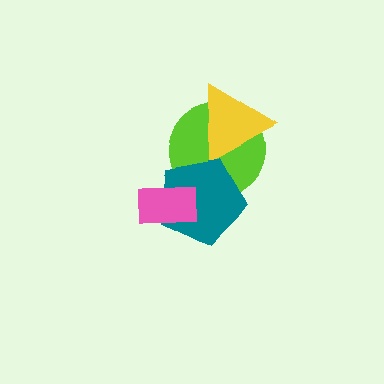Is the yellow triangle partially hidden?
No, no other shape covers it.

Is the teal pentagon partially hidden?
Yes, it is partially covered by another shape.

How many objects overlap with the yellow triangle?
1 object overlaps with the yellow triangle.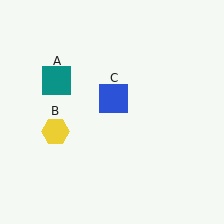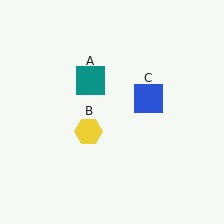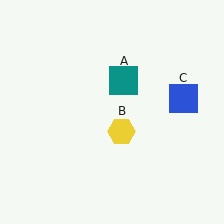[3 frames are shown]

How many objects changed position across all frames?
3 objects changed position: teal square (object A), yellow hexagon (object B), blue square (object C).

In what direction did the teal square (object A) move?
The teal square (object A) moved right.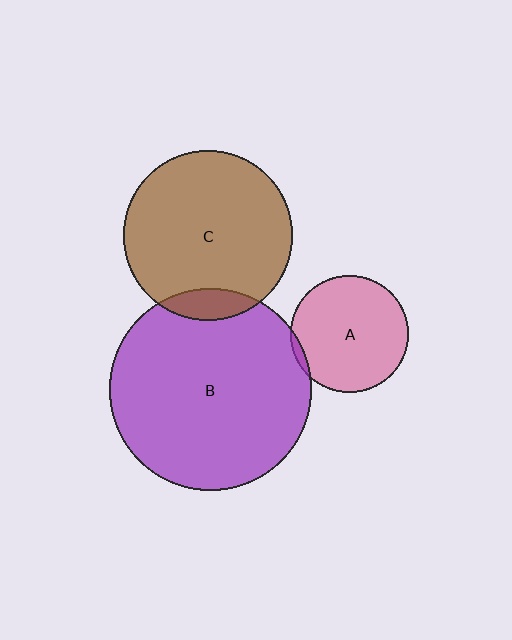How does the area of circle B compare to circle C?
Approximately 1.4 times.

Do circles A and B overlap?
Yes.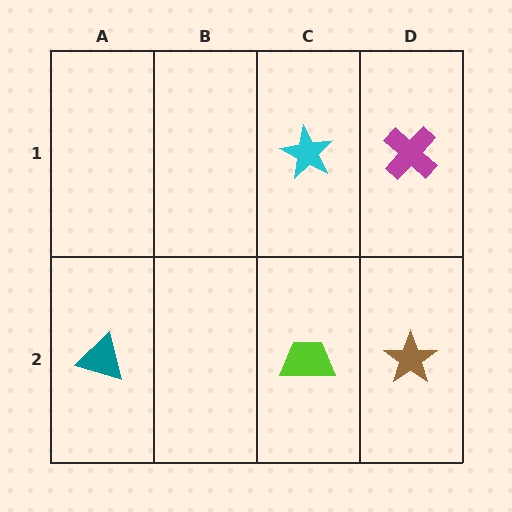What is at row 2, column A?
A teal triangle.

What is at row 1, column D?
A magenta cross.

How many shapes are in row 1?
2 shapes.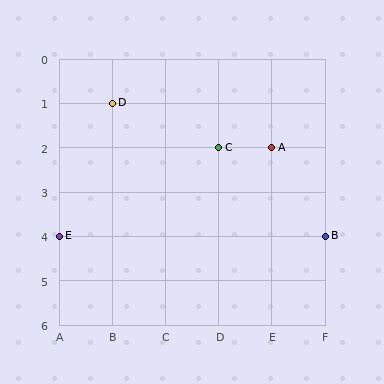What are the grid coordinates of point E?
Point E is at grid coordinates (A, 4).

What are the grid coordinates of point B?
Point B is at grid coordinates (F, 4).